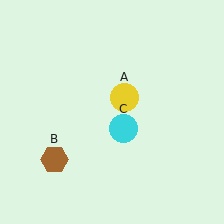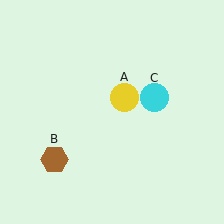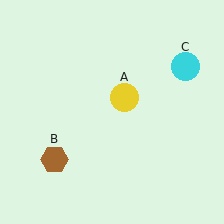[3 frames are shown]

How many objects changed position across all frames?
1 object changed position: cyan circle (object C).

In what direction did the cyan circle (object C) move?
The cyan circle (object C) moved up and to the right.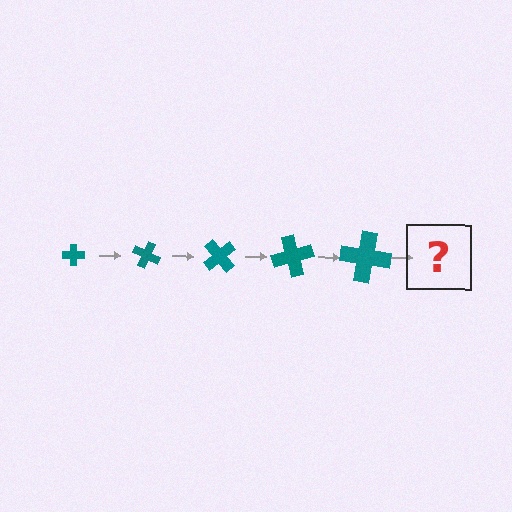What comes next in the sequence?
The next element should be a cross, larger than the previous one and rotated 125 degrees from the start.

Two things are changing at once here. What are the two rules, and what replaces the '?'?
The two rules are that the cross grows larger each step and it rotates 25 degrees each step. The '?' should be a cross, larger than the previous one and rotated 125 degrees from the start.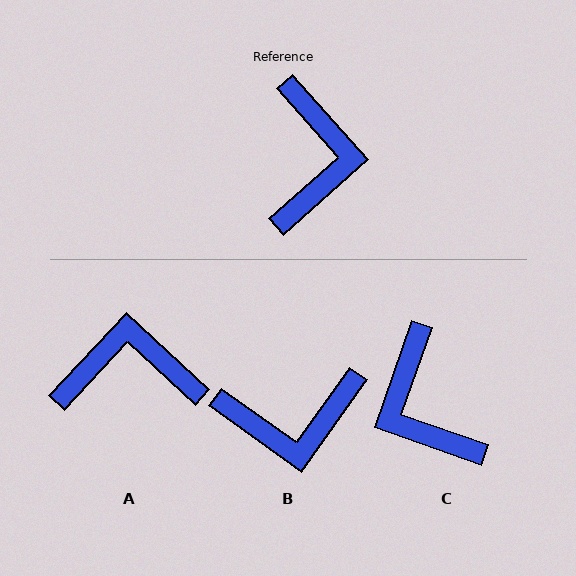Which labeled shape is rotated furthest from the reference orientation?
C, about 151 degrees away.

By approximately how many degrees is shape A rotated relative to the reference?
Approximately 95 degrees counter-clockwise.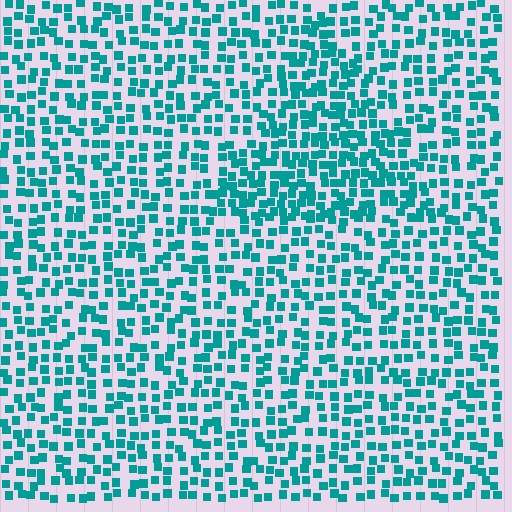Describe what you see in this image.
The image contains small teal elements arranged at two different densities. A triangle-shaped region is visible where the elements are more densely packed than the surrounding area.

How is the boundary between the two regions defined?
The boundary is defined by a change in element density (approximately 1.6x ratio). All elements are the same color, size, and shape.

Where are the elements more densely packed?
The elements are more densely packed inside the triangle boundary.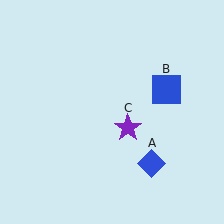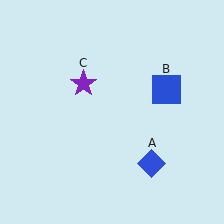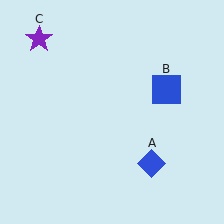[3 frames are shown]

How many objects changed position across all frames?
1 object changed position: purple star (object C).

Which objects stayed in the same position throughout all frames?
Blue diamond (object A) and blue square (object B) remained stationary.